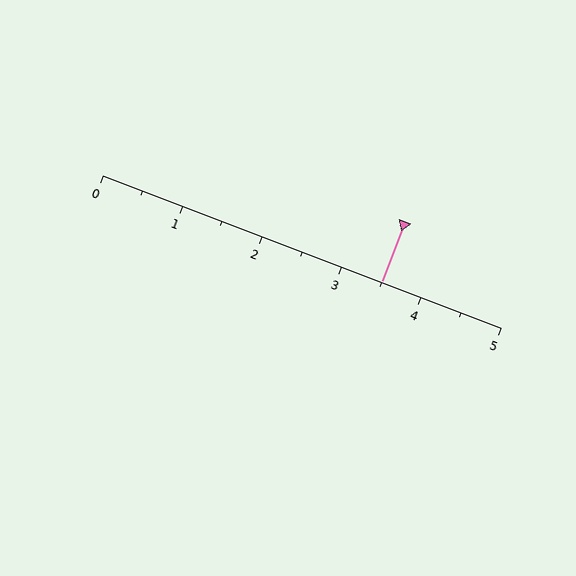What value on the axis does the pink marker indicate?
The marker indicates approximately 3.5.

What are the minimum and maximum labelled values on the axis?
The axis runs from 0 to 5.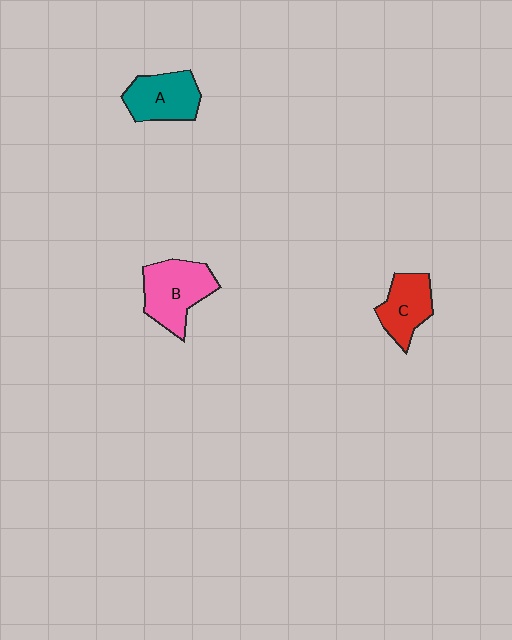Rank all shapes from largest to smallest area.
From largest to smallest: B (pink), A (teal), C (red).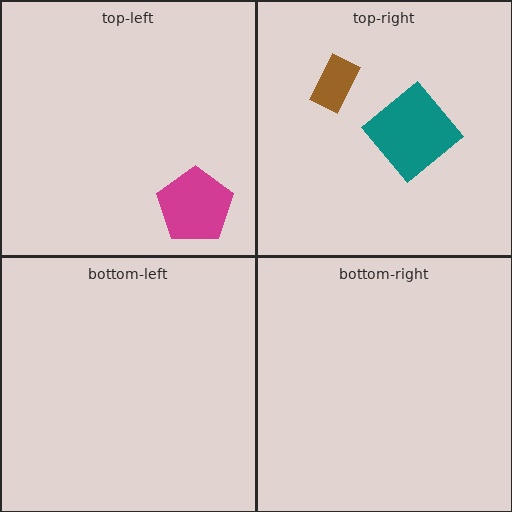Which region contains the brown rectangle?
The top-right region.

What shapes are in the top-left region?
The magenta pentagon.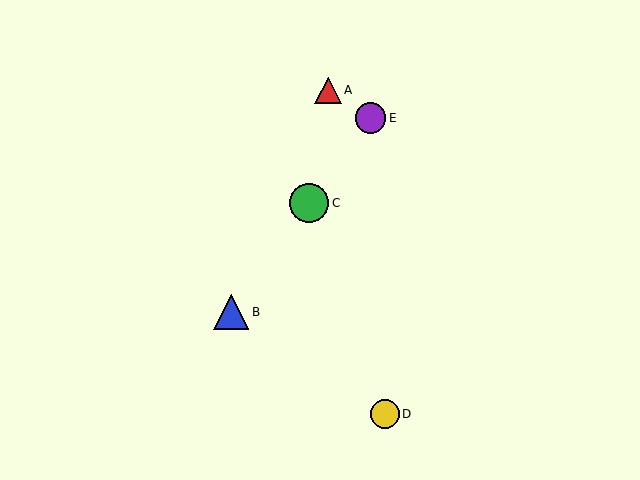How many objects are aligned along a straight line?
3 objects (B, C, E) are aligned along a straight line.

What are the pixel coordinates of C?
Object C is at (309, 203).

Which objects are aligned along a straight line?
Objects B, C, E are aligned along a straight line.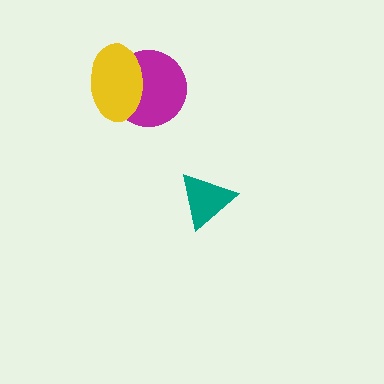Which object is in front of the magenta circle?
The yellow ellipse is in front of the magenta circle.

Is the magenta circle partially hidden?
Yes, it is partially covered by another shape.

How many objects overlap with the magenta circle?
1 object overlaps with the magenta circle.